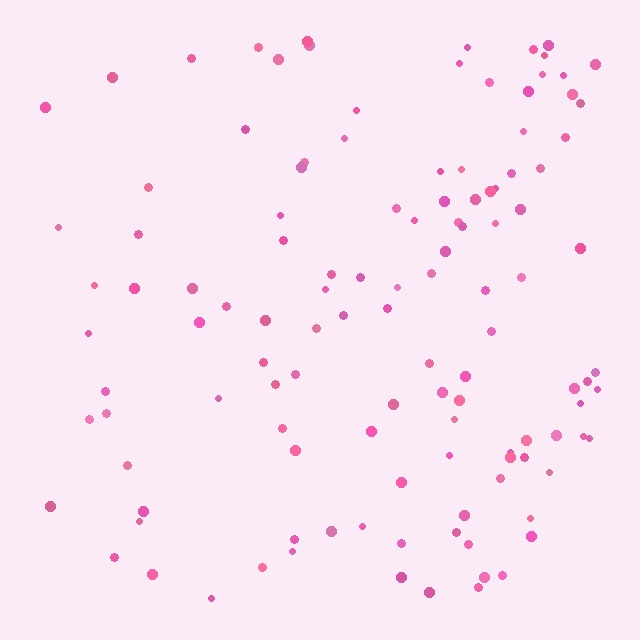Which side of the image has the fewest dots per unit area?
The left.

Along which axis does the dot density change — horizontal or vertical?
Horizontal.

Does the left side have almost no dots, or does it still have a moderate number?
Still a moderate number, just noticeably fewer than the right.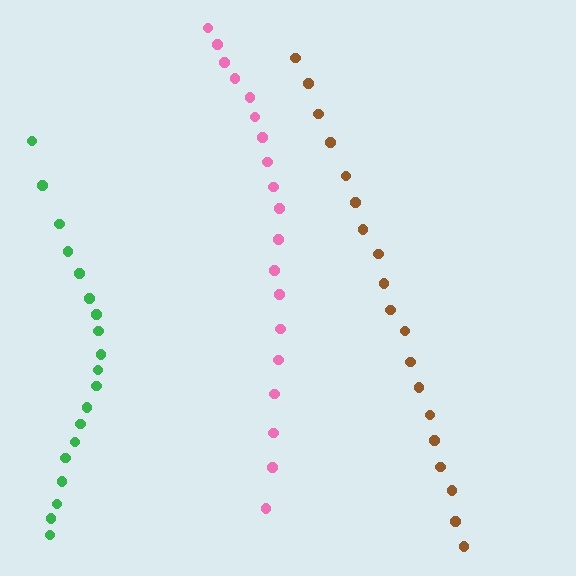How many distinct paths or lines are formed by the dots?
There are 3 distinct paths.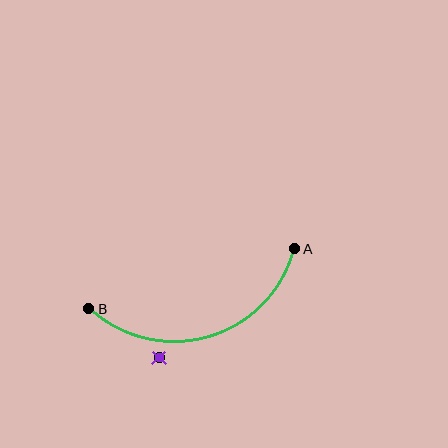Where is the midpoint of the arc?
The arc midpoint is the point on the curve farthest from the straight line joining A and B. It sits below that line.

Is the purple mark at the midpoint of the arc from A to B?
No — the purple mark does not lie on the arc at all. It sits slightly outside the curve.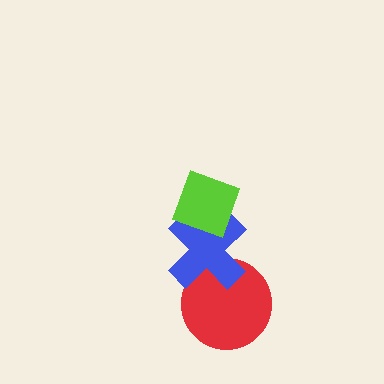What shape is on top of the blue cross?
The lime diamond is on top of the blue cross.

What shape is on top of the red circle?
The blue cross is on top of the red circle.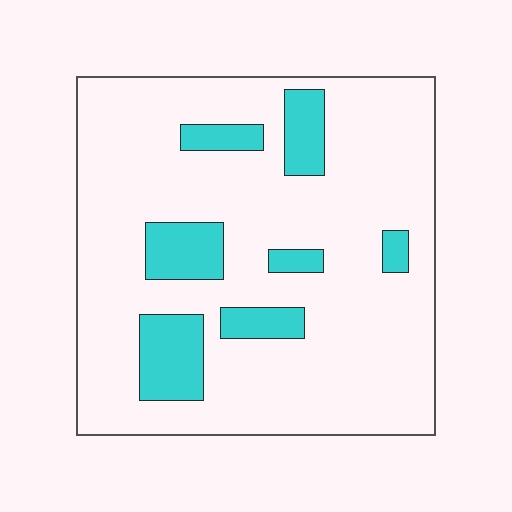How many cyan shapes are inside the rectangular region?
7.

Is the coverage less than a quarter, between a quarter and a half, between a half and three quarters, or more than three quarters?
Less than a quarter.